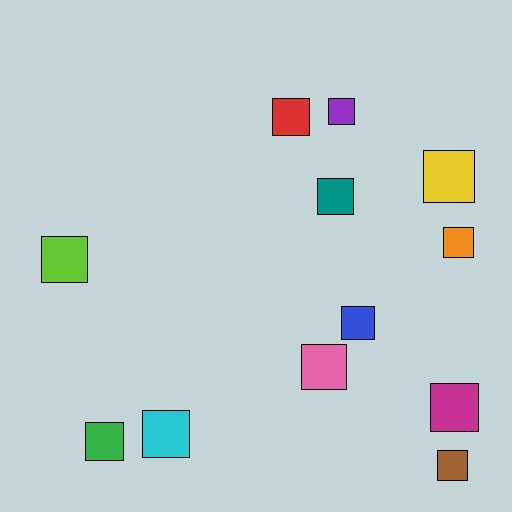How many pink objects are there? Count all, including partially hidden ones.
There is 1 pink object.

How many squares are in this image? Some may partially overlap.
There are 12 squares.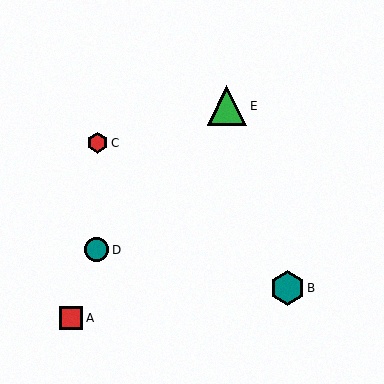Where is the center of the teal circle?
The center of the teal circle is at (97, 250).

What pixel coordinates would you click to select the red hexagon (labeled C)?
Click at (98, 143) to select the red hexagon C.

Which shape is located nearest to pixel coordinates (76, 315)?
The red square (labeled A) at (71, 318) is nearest to that location.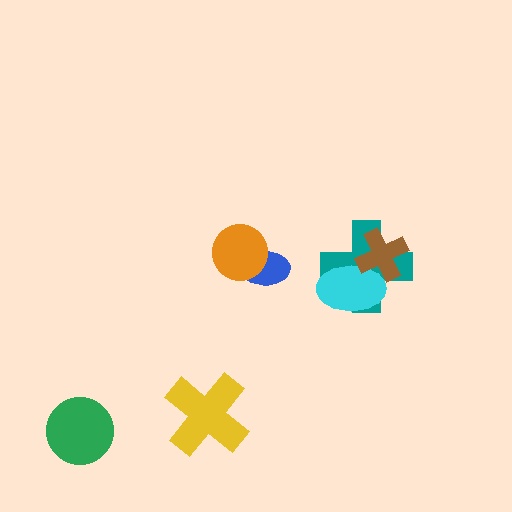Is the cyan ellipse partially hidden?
Yes, it is partially covered by another shape.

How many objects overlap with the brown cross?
2 objects overlap with the brown cross.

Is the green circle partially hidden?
No, no other shape covers it.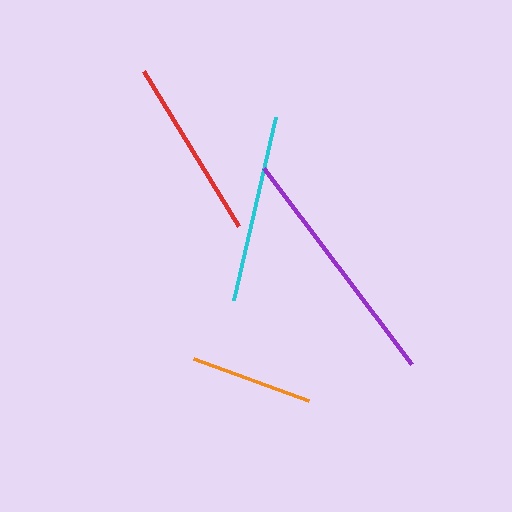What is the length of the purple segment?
The purple segment is approximately 246 pixels long.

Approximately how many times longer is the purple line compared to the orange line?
The purple line is approximately 2.0 times the length of the orange line.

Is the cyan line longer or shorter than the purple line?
The purple line is longer than the cyan line.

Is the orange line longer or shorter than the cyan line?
The cyan line is longer than the orange line.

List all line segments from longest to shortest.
From longest to shortest: purple, cyan, red, orange.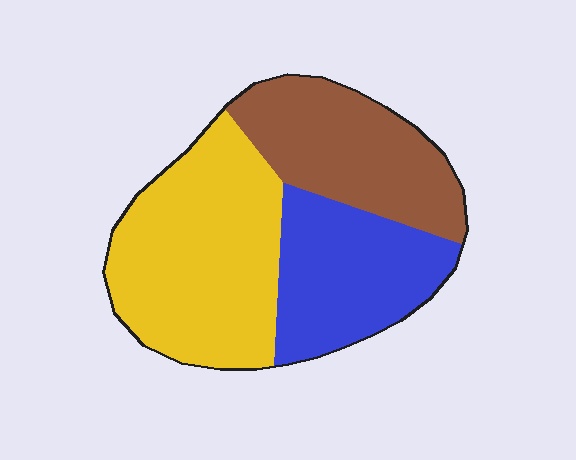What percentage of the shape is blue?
Blue takes up about one quarter (1/4) of the shape.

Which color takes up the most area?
Yellow, at roughly 45%.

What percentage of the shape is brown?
Brown takes up between a sixth and a third of the shape.